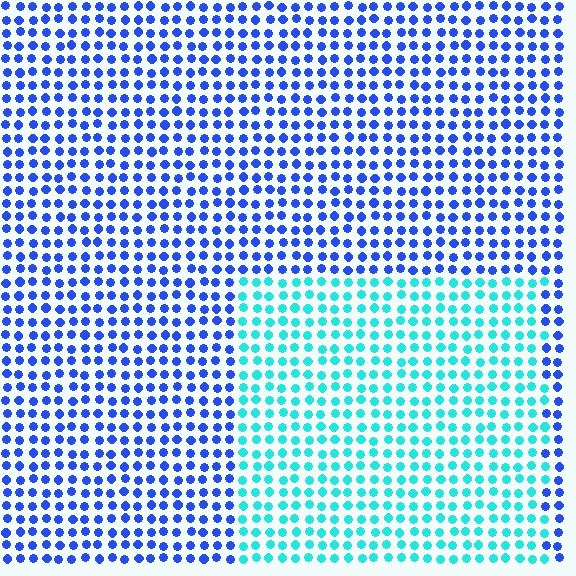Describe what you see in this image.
The image is filled with small blue elements in a uniform arrangement. A rectangle-shaped region is visible where the elements are tinted to a slightly different hue, forming a subtle color boundary.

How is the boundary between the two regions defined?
The boundary is defined purely by a slight shift in hue (about 52 degrees). Spacing, size, and orientation are identical on both sides.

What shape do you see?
I see a rectangle.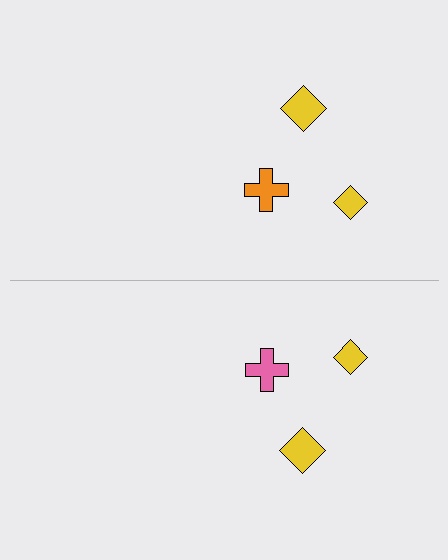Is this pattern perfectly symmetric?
No, the pattern is not perfectly symmetric. The pink cross on the bottom side breaks the symmetry — its mirror counterpart is orange.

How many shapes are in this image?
There are 6 shapes in this image.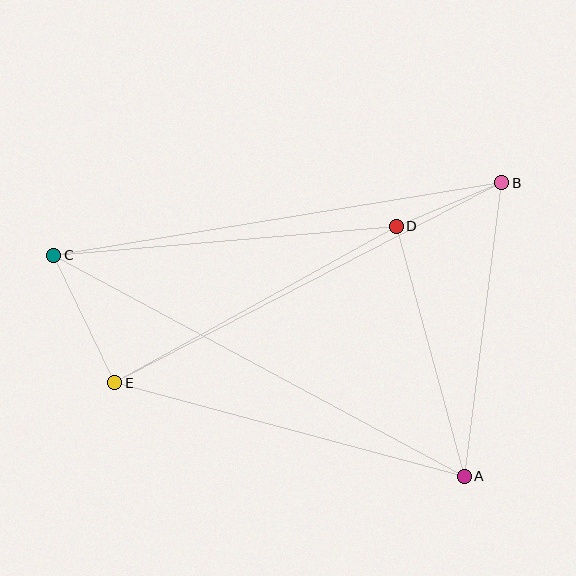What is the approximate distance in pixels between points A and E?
The distance between A and E is approximately 362 pixels.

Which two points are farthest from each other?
Points A and C are farthest from each other.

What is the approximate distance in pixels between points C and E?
The distance between C and E is approximately 141 pixels.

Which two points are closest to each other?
Points B and D are closest to each other.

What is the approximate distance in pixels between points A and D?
The distance between A and D is approximately 259 pixels.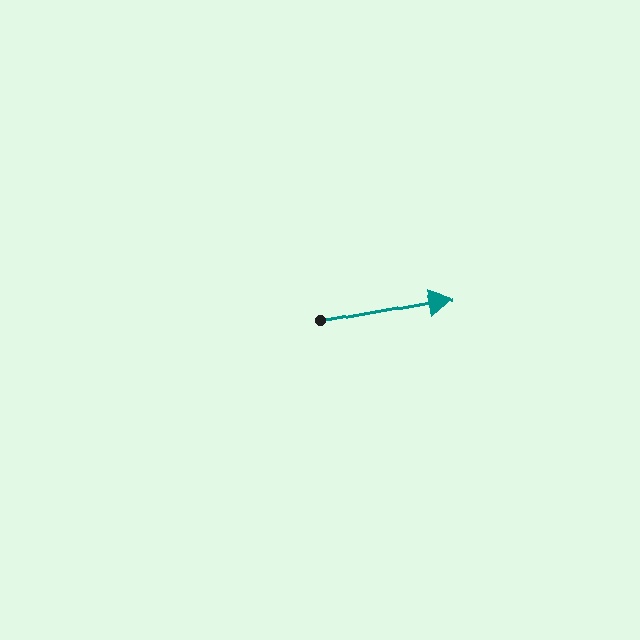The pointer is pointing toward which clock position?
Roughly 3 o'clock.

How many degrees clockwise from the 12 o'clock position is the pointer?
Approximately 80 degrees.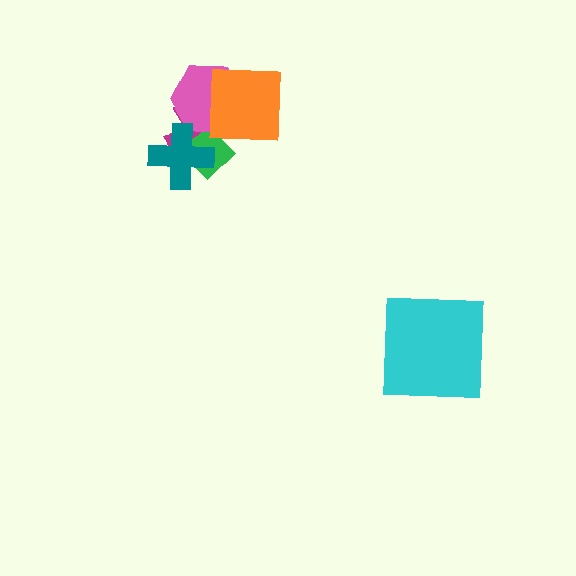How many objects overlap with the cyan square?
0 objects overlap with the cyan square.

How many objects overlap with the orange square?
2 objects overlap with the orange square.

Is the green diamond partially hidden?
Yes, it is partially covered by another shape.